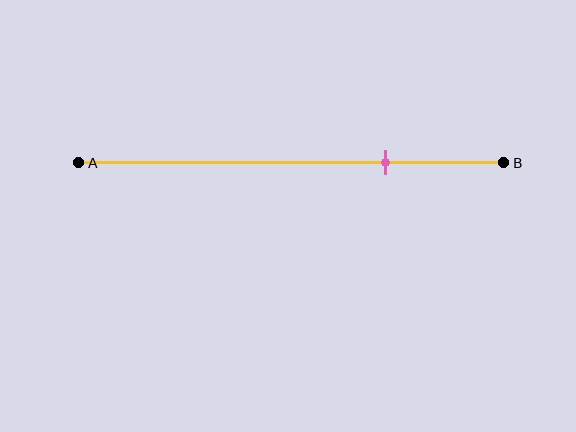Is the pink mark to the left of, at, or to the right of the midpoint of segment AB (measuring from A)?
The pink mark is to the right of the midpoint of segment AB.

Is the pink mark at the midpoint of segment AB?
No, the mark is at about 70% from A, not at the 50% midpoint.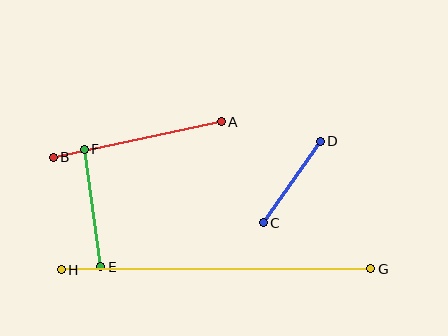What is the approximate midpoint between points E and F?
The midpoint is at approximately (93, 208) pixels.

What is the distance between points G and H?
The distance is approximately 309 pixels.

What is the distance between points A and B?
The distance is approximately 172 pixels.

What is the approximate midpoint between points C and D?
The midpoint is at approximately (292, 182) pixels.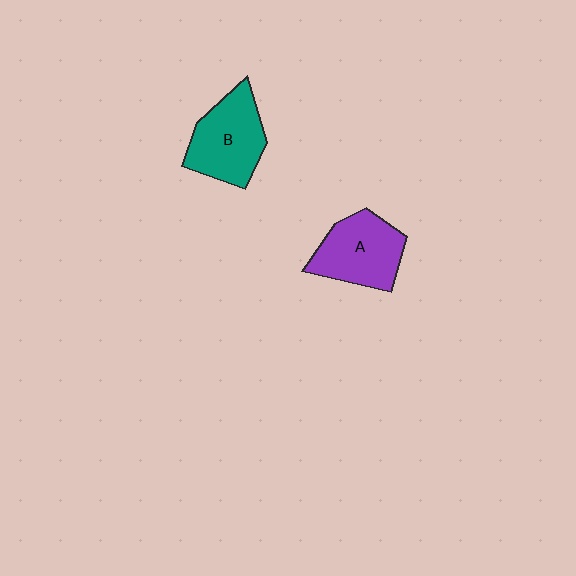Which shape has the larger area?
Shape B (teal).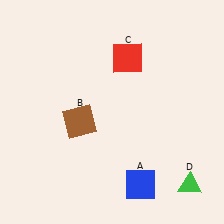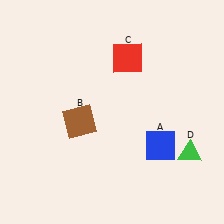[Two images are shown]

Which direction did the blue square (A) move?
The blue square (A) moved up.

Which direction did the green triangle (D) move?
The green triangle (D) moved up.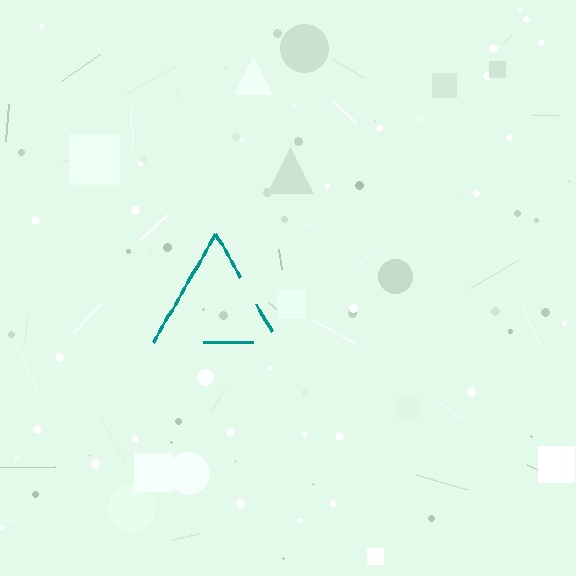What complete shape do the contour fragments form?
The contour fragments form a triangle.